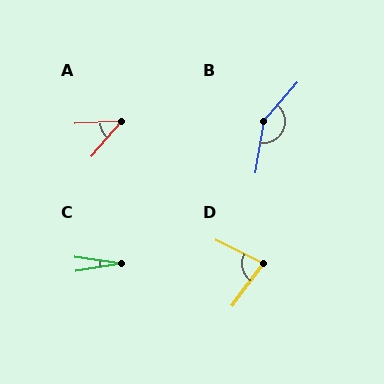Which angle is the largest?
B, at approximately 148 degrees.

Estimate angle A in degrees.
Approximately 46 degrees.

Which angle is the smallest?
C, at approximately 16 degrees.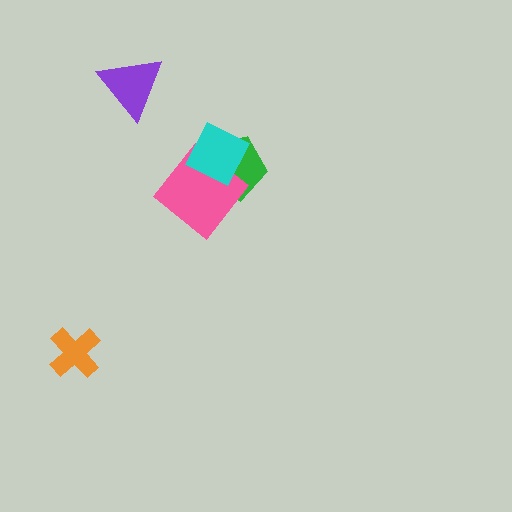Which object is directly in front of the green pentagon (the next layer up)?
The pink diamond is directly in front of the green pentagon.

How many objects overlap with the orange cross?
0 objects overlap with the orange cross.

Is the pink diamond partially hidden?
Yes, it is partially covered by another shape.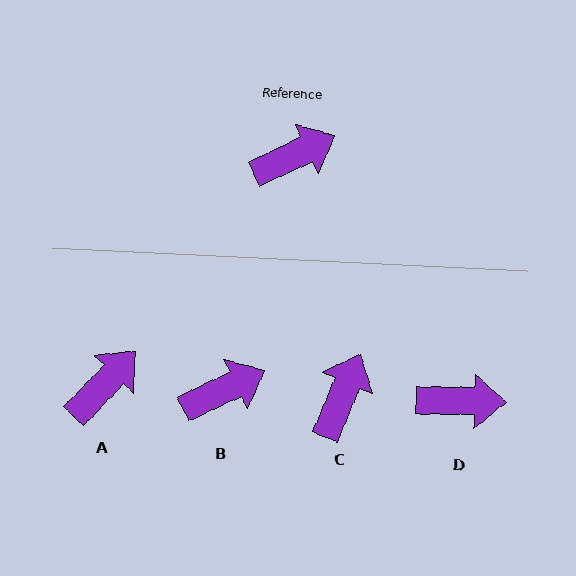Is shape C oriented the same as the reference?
No, it is off by about 41 degrees.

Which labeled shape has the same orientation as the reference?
B.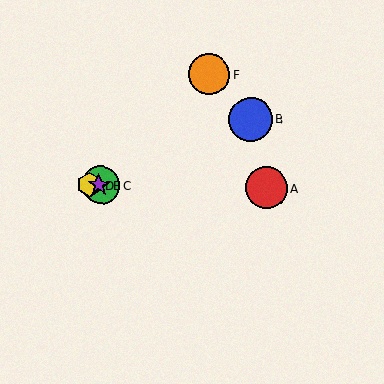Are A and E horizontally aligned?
Yes, both are at y≈188.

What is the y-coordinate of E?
Object E is at y≈185.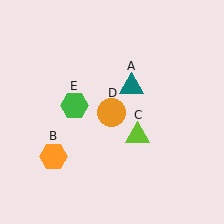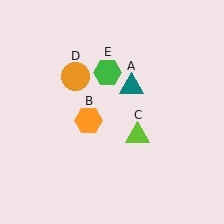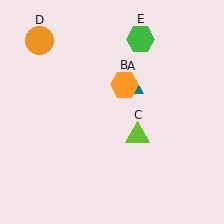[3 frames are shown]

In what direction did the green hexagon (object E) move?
The green hexagon (object E) moved up and to the right.